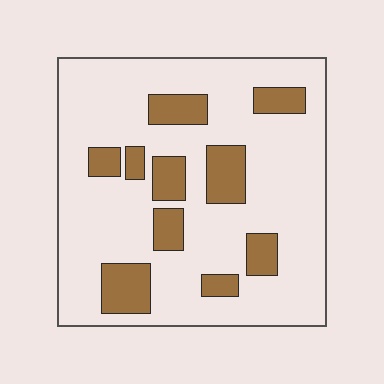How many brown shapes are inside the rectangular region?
10.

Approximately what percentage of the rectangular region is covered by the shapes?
Approximately 20%.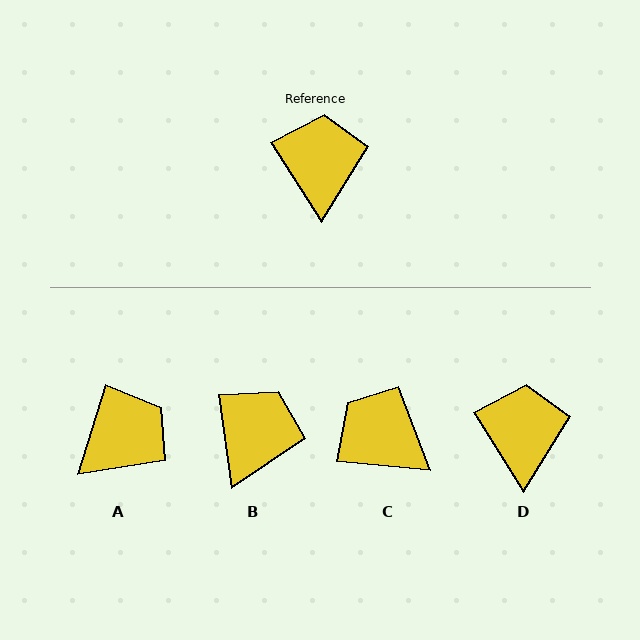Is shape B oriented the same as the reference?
No, it is off by about 25 degrees.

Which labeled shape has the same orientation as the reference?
D.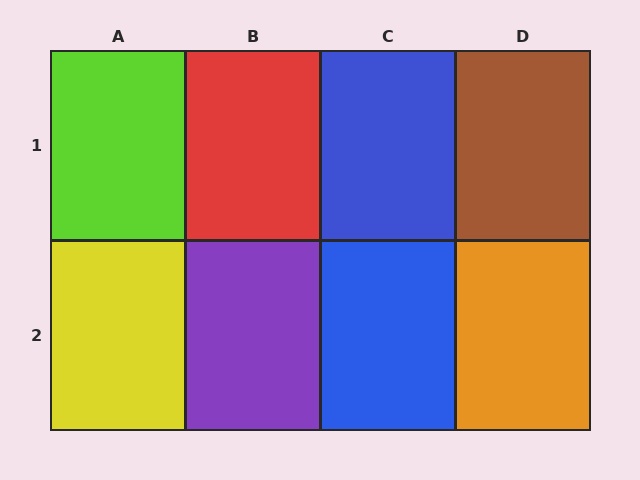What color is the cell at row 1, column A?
Lime.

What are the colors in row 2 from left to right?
Yellow, purple, blue, orange.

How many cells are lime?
1 cell is lime.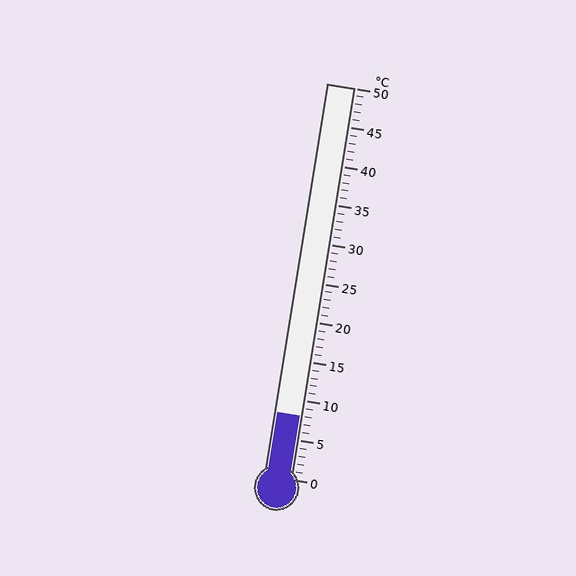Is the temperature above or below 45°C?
The temperature is below 45°C.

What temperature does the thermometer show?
The thermometer shows approximately 8°C.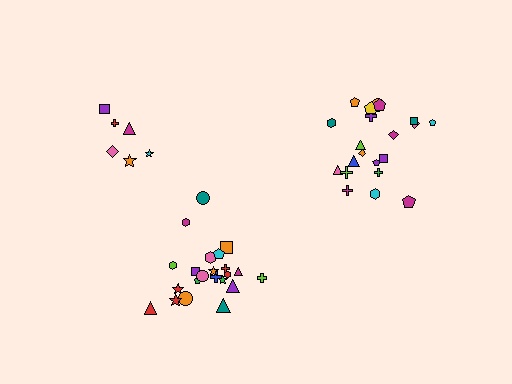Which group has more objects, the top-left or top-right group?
The top-right group.